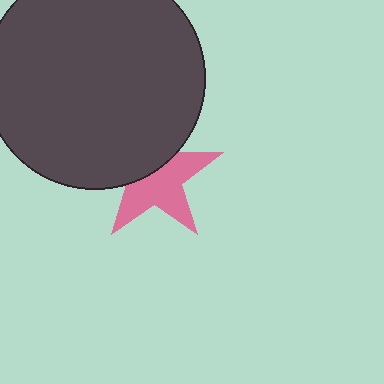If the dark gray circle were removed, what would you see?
You would see the complete pink star.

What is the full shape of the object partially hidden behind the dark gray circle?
The partially hidden object is a pink star.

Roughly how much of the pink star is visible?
About half of it is visible (roughly 59%).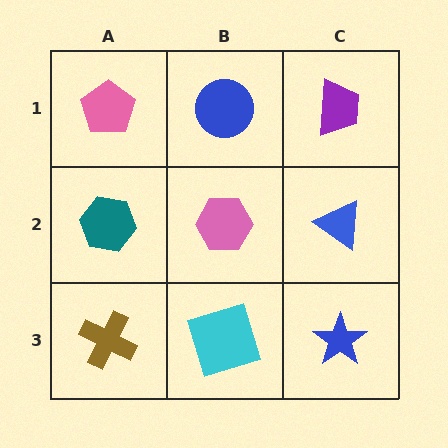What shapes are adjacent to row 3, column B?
A pink hexagon (row 2, column B), a brown cross (row 3, column A), a blue star (row 3, column C).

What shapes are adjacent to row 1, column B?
A pink hexagon (row 2, column B), a pink pentagon (row 1, column A), a purple trapezoid (row 1, column C).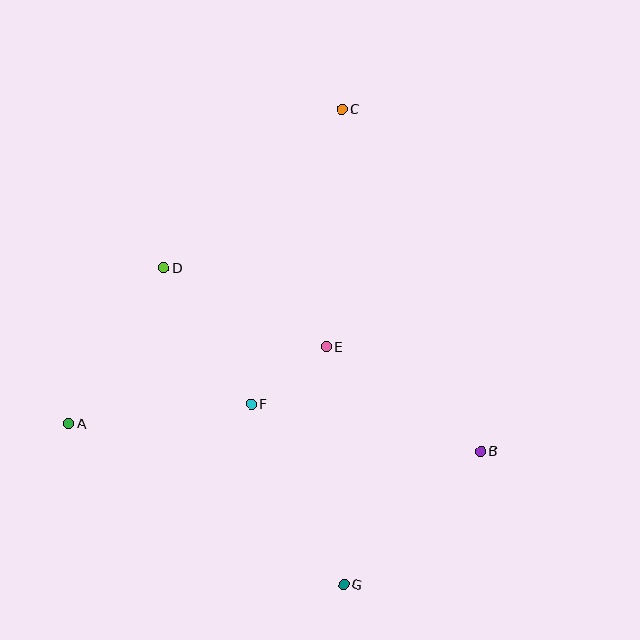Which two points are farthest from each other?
Points C and G are farthest from each other.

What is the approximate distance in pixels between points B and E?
The distance between B and E is approximately 186 pixels.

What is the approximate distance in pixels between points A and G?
The distance between A and G is approximately 318 pixels.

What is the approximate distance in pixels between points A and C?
The distance between A and C is approximately 416 pixels.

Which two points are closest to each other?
Points E and F are closest to each other.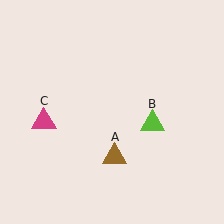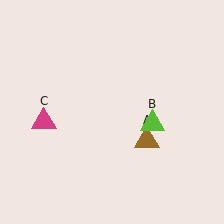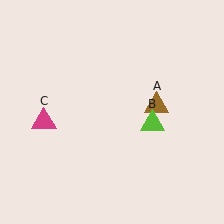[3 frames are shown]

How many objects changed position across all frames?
1 object changed position: brown triangle (object A).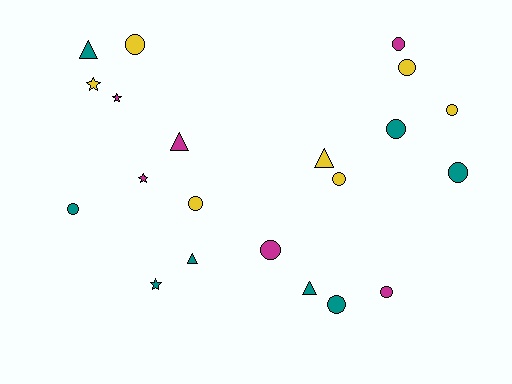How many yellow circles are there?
There are 5 yellow circles.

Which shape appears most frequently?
Circle, with 12 objects.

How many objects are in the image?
There are 21 objects.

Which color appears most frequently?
Teal, with 8 objects.